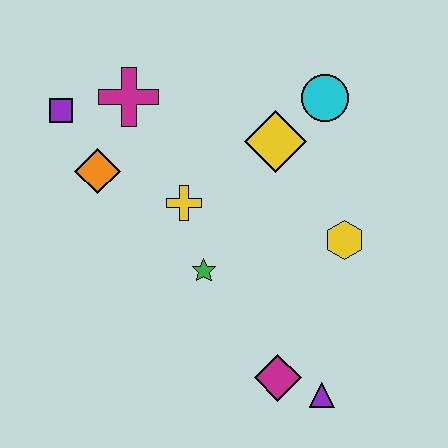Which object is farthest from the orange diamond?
The purple triangle is farthest from the orange diamond.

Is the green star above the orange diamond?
No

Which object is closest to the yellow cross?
The green star is closest to the yellow cross.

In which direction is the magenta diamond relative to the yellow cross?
The magenta diamond is below the yellow cross.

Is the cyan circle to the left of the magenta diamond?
No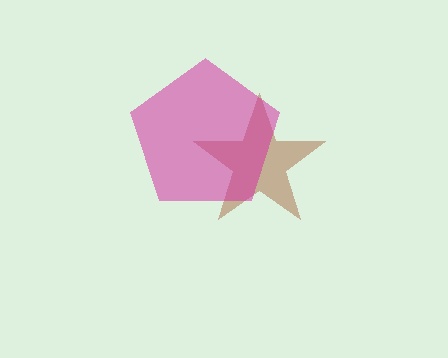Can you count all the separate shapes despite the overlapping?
Yes, there are 2 separate shapes.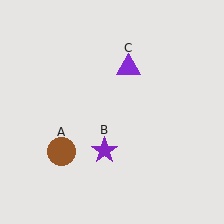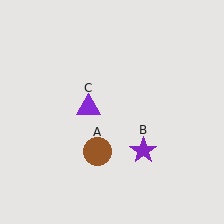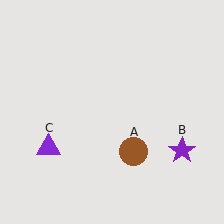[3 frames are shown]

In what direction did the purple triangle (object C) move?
The purple triangle (object C) moved down and to the left.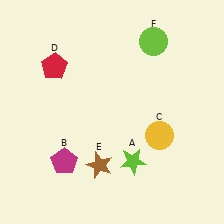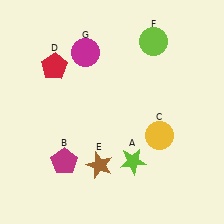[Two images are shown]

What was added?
A magenta circle (G) was added in Image 2.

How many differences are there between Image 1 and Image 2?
There is 1 difference between the two images.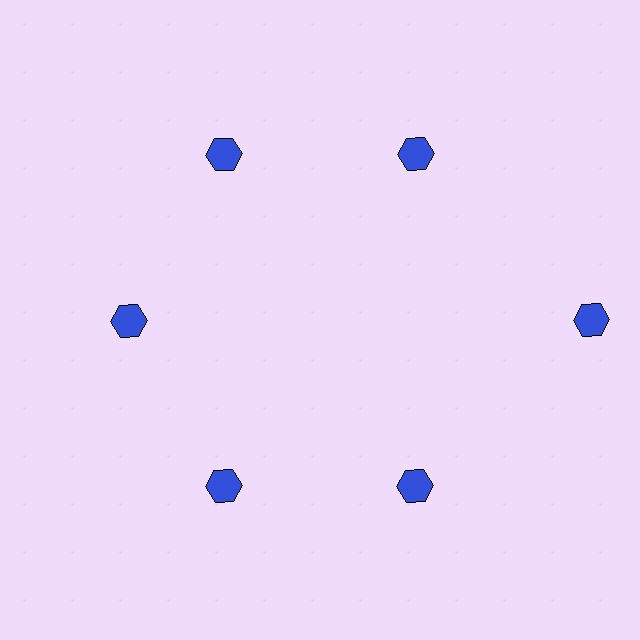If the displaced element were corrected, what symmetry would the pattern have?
It would have 6-fold rotational symmetry — the pattern would map onto itself every 60 degrees.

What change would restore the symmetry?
The symmetry would be restored by moving it inward, back onto the ring so that all 6 hexagons sit at equal angles and equal distance from the center.